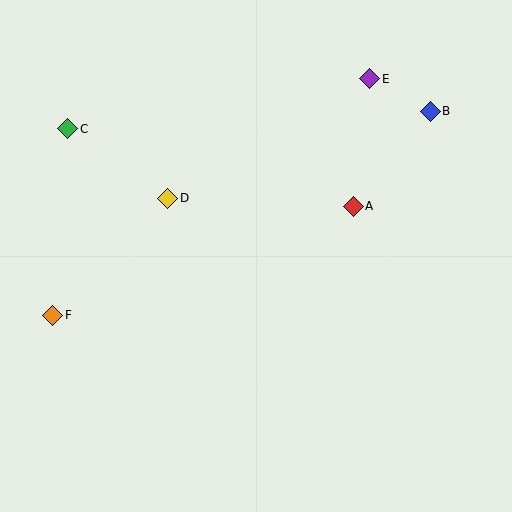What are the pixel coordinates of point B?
Point B is at (430, 111).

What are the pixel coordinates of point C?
Point C is at (68, 129).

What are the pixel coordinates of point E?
Point E is at (370, 79).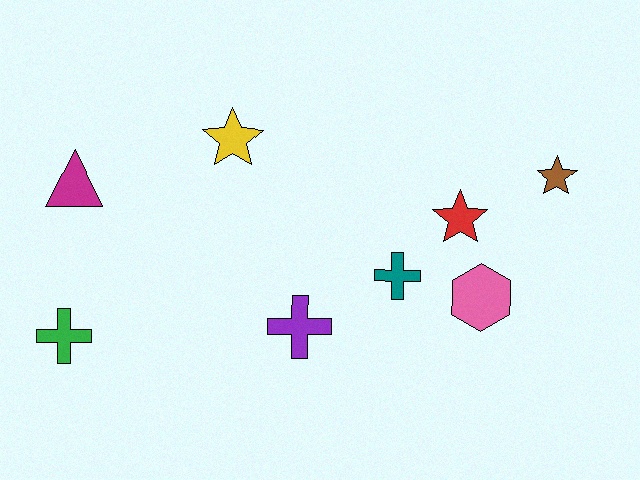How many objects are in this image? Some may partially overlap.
There are 8 objects.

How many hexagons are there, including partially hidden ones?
There is 1 hexagon.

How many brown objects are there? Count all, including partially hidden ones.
There is 1 brown object.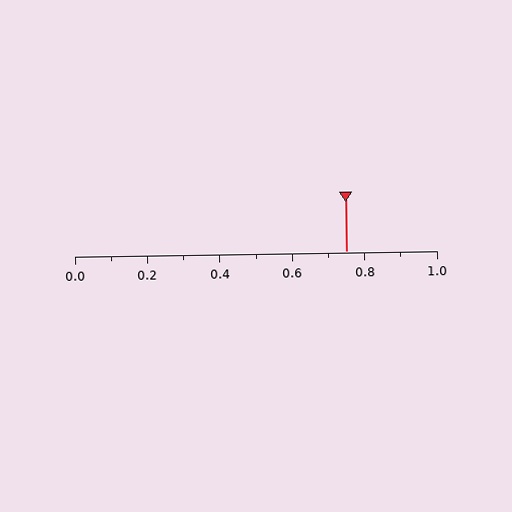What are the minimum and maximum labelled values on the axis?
The axis runs from 0.0 to 1.0.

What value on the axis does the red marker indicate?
The marker indicates approximately 0.75.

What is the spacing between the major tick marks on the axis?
The major ticks are spaced 0.2 apart.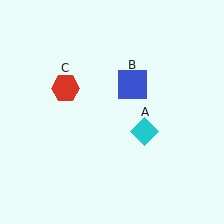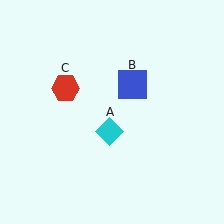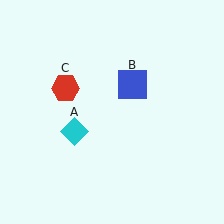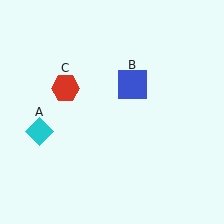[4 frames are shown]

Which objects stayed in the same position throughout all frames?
Blue square (object B) and red hexagon (object C) remained stationary.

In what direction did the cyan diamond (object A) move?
The cyan diamond (object A) moved left.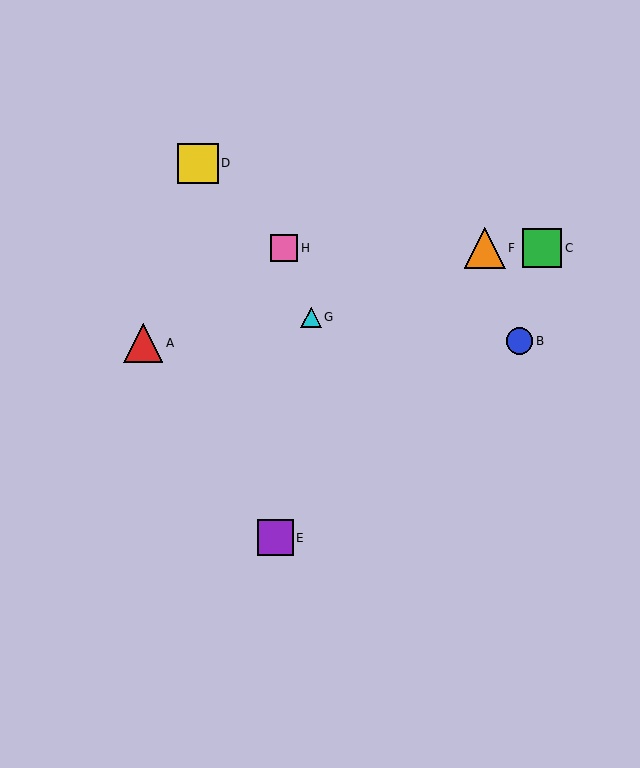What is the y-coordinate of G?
Object G is at y≈318.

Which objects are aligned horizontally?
Objects C, F, H are aligned horizontally.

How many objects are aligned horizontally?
3 objects (C, F, H) are aligned horizontally.